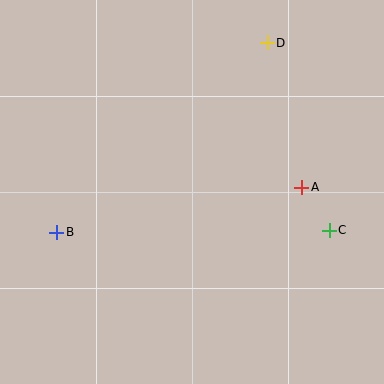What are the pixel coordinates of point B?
Point B is at (57, 232).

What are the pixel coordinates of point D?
Point D is at (267, 43).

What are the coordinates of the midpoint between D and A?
The midpoint between D and A is at (284, 115).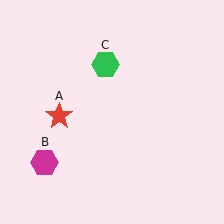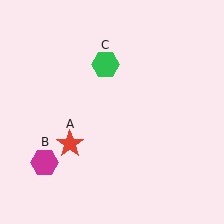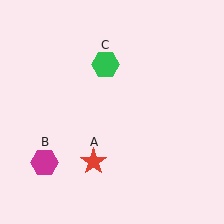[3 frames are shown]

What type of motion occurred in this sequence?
The red star (object A) rotated counterclockwise around the center of the scene.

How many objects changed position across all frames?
1 object changed position: red star (object A).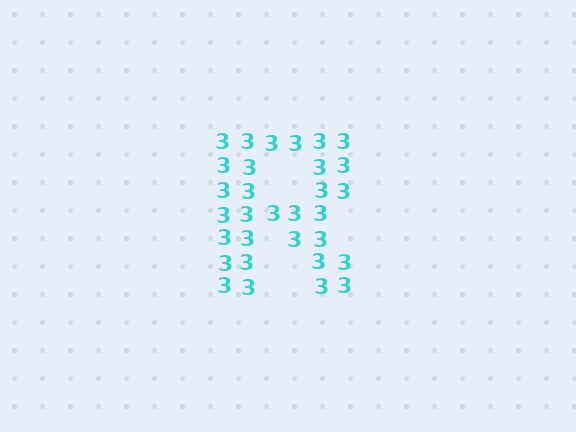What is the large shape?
The large shape is the letter R.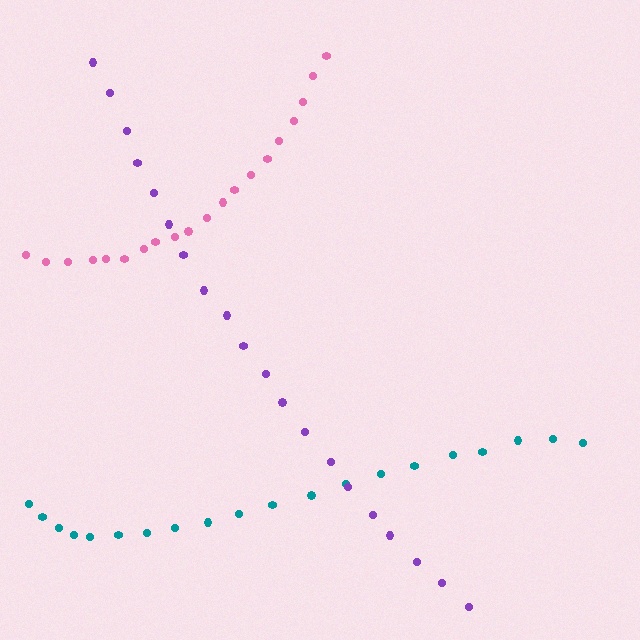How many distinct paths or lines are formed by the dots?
There are 3 distinct paths.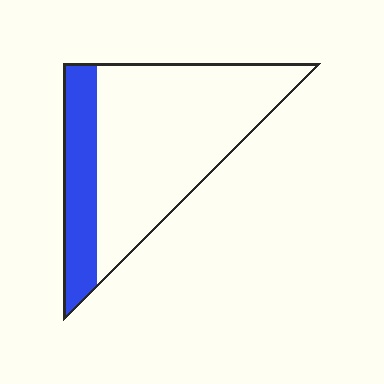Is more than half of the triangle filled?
No.